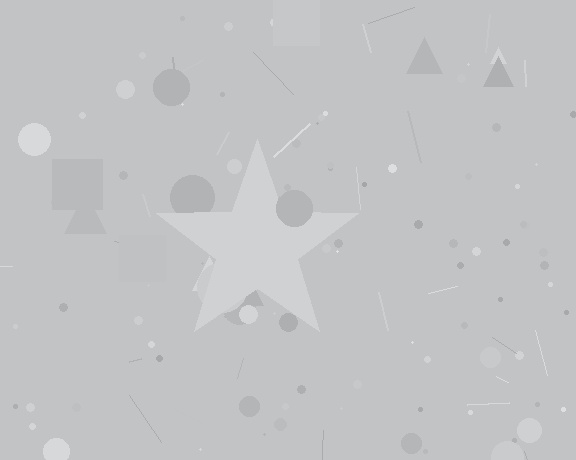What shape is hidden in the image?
A star is hidden in the image.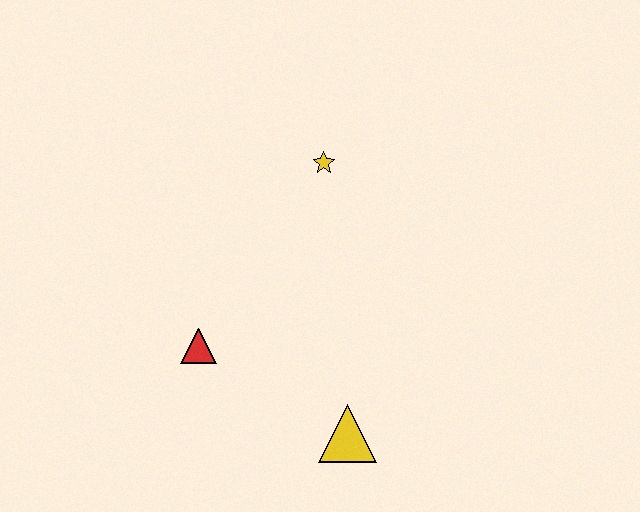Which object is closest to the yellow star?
The red triangle is closest to the yellow star.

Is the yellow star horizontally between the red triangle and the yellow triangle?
Yes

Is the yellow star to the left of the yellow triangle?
Yes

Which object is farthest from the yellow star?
The yellow triangle is farthest from the yellow star.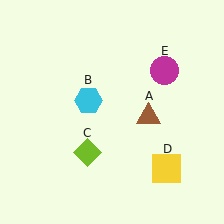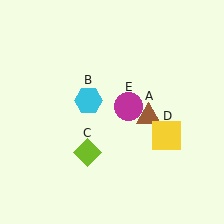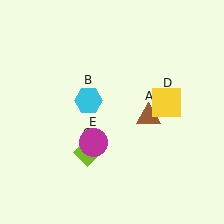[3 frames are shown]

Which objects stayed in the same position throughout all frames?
Brown triangle (object A) and cyan hexagon (object B) and lime diamond (object C) remained stationary.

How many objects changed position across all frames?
2 objects changed position: yellow square (object D), magenta circle (object E).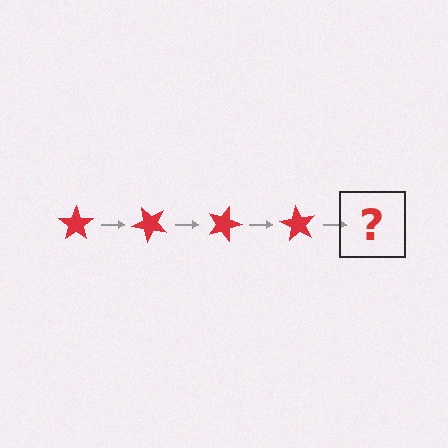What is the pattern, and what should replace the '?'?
The pattern is that the star rotates 45 degrees each step. The '?' should be a red star rotated 180 degrees.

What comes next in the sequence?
The next element should be a red star rotated 180 degrees.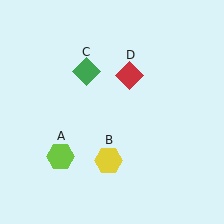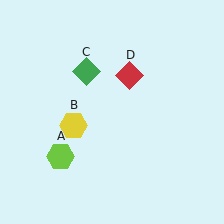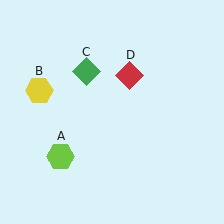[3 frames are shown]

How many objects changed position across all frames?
1 object changed position: yellow hexagon (object B).